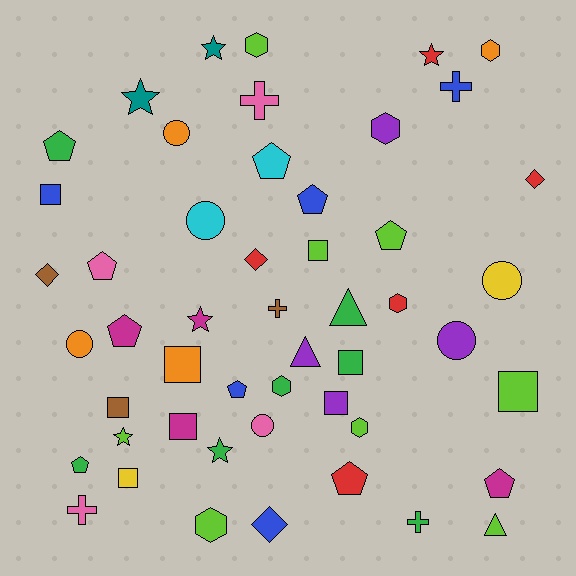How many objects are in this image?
There are 50 objects.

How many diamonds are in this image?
There are 4 diamonds.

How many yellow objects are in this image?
There are 2 yellow objects.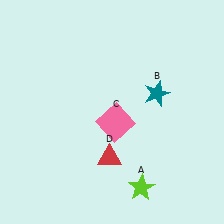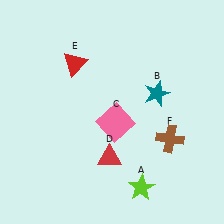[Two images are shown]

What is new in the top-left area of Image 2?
A red triangle (E) was added in the top-left area of Image 2.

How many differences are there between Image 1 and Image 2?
There are 2 differences between the two images.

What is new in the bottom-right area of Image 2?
A brown cross (F) was added in the bottom-right area of Image 2.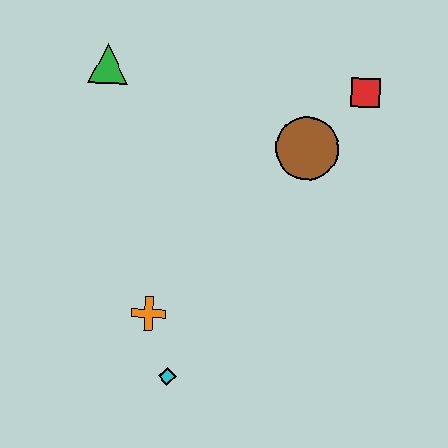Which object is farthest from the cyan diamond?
The red square is farthest from the cyan diamond.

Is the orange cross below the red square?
Yes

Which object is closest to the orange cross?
The cyan diamond is closest to the orange cross.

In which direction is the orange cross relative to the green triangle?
The orange cross is below the green triangle.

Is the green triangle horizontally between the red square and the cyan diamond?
No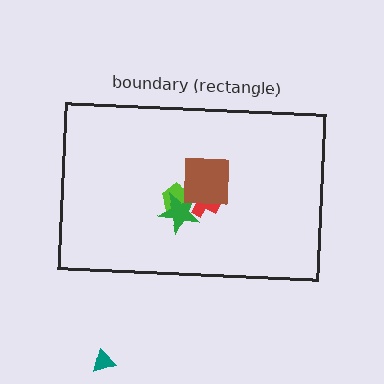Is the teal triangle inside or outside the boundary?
Outside.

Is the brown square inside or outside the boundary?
Inside.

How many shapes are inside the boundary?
4 inside, 1 outside.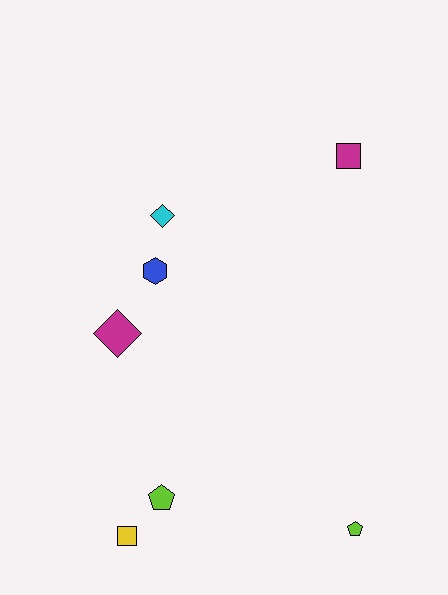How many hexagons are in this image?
There is 1 hexagon.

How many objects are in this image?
There are 7 objects.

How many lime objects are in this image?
There are 2 lime objects.